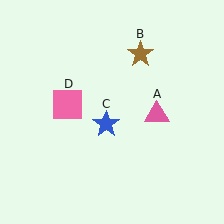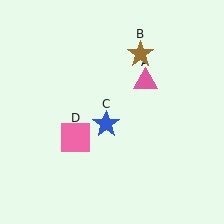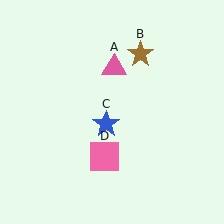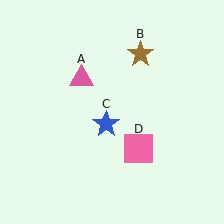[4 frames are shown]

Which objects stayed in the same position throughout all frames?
Brown star (object B) and blue star (object C) remained stationary.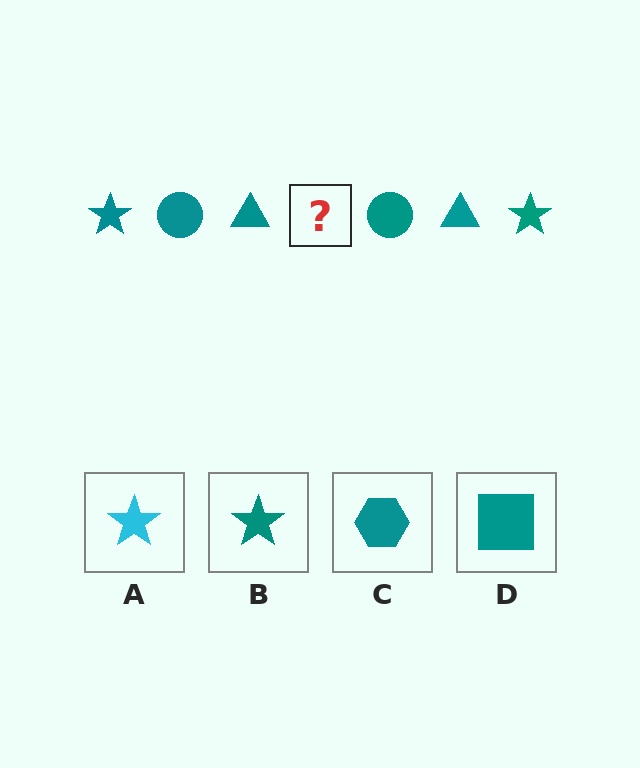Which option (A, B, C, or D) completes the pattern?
B.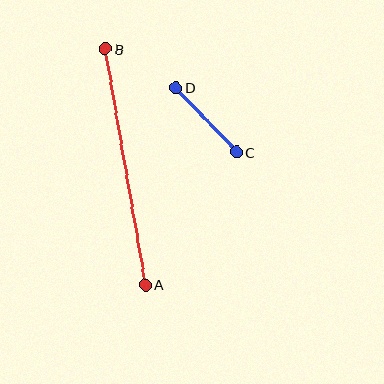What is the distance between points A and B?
The distance is approximately 240 pixels.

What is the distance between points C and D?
The distance is approximately 88 pixels.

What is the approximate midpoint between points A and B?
The midpoint is at approximately (125, 167) pixels.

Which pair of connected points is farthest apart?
Points A and B are farthest apart.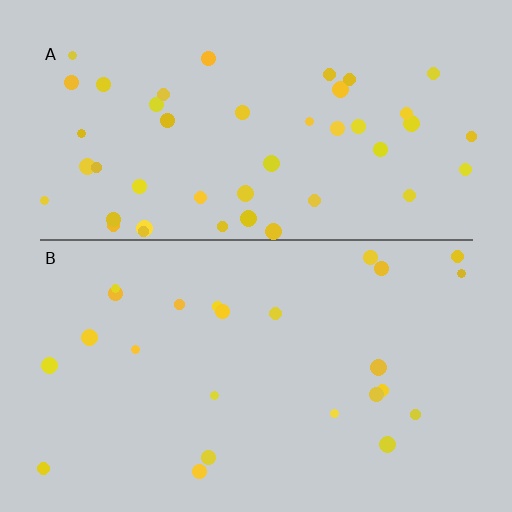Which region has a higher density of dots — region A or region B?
A (the top).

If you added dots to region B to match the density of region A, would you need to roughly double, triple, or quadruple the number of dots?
Approximately double.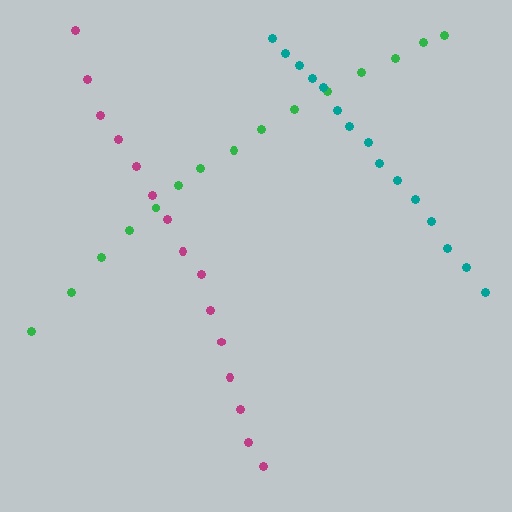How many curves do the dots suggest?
There are 3 distinct paths.